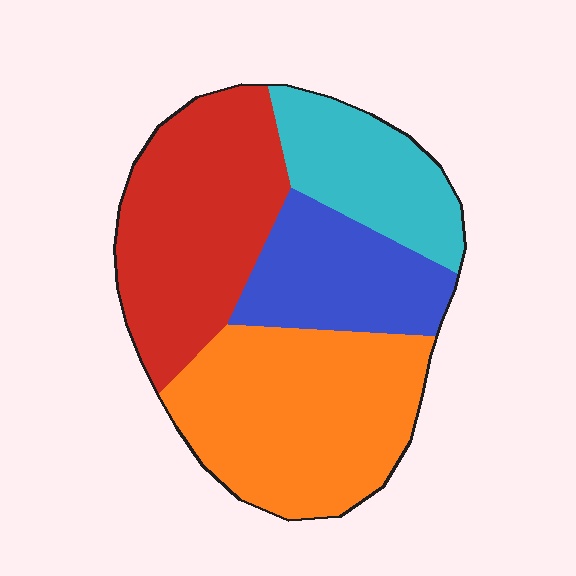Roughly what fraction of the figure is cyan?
Cyan covers about 15% of the figure.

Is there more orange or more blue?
Orange.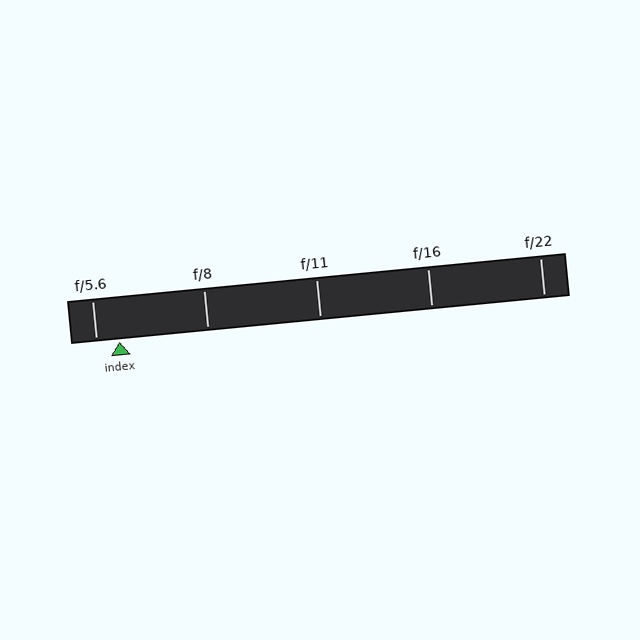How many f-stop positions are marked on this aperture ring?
There are 5 f-stop positions marked.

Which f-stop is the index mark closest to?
The index mark is closest to f/5.6.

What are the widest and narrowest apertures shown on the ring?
The widest aperture shown is f/5.6 and the narrowest is f/22.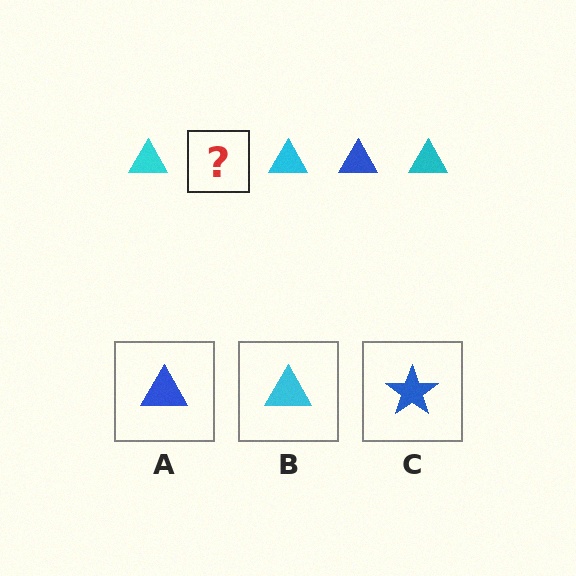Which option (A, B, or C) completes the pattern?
A.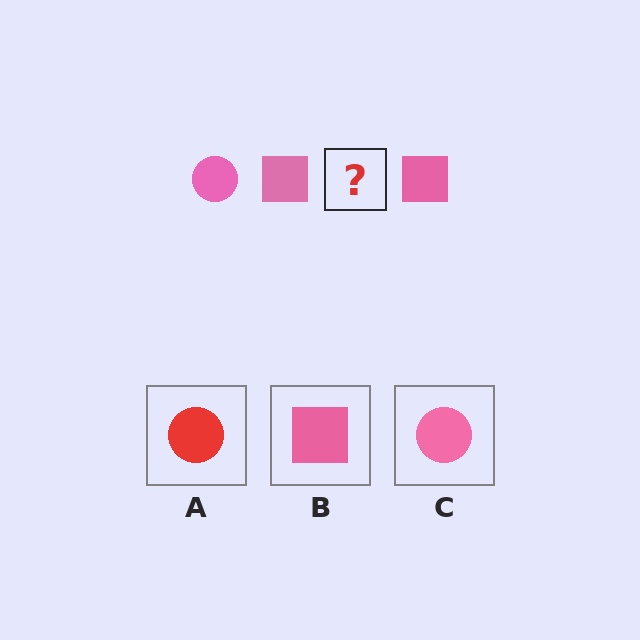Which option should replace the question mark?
Option C.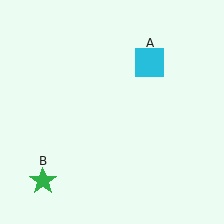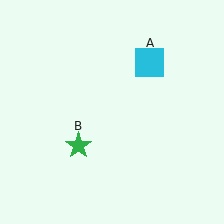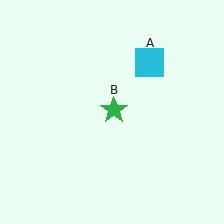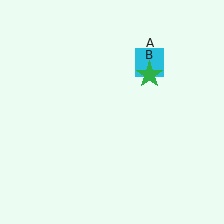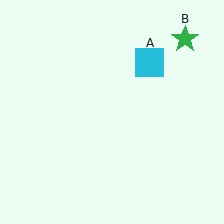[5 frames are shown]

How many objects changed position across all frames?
1 object changed position: green star (object B).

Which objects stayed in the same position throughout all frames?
Cyan square (object A) remained stationary.